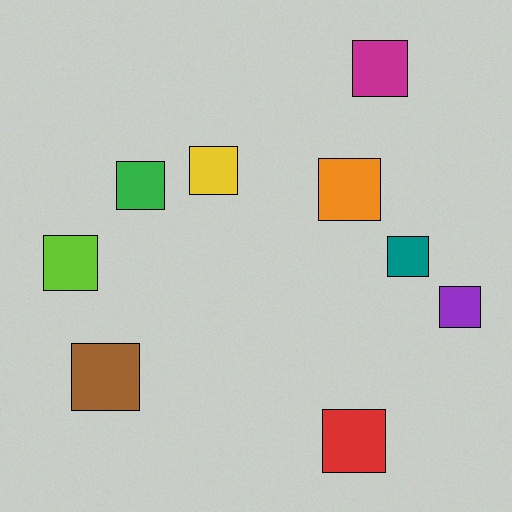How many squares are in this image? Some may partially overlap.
There are 9 squares.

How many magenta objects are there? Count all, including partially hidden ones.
There is 1 magenta object.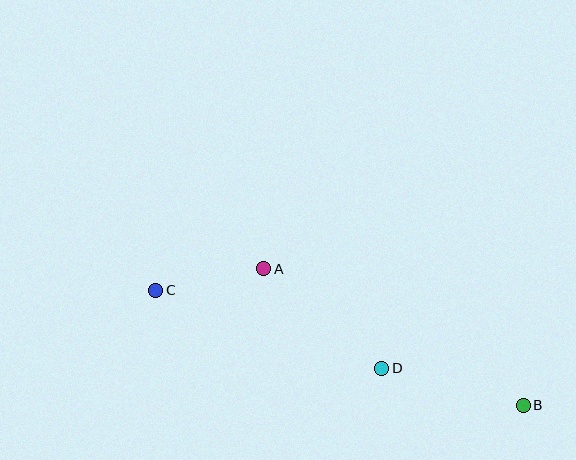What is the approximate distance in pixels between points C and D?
The distance between C and D is approximately 239 pixels.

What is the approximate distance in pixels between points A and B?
The distance between A and B is approximately 293 pixels.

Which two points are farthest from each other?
Points B and C are farthest from each other.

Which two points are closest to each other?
Points A and C are closest to each other.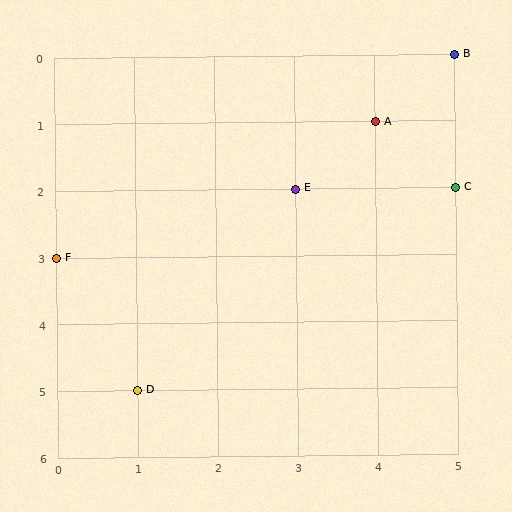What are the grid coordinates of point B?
Point B is at grid coordinates (5, 0).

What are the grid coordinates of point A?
Point A is at grid coordinates (4, 1).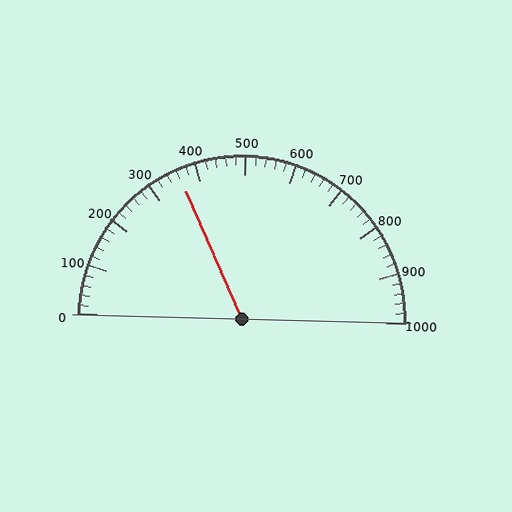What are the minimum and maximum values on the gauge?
The gauge ranges from 0 to 1000.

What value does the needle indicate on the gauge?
The needle indicates approximately 360.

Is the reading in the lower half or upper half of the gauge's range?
The reading is in the lower half of the range (0 to 1000).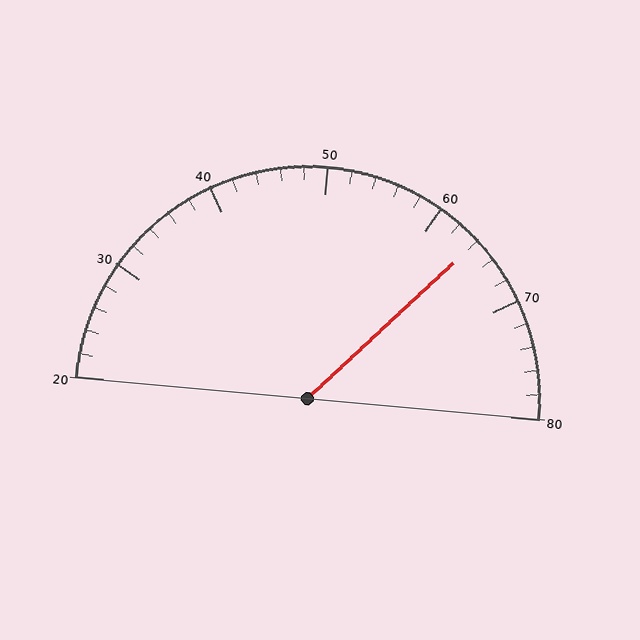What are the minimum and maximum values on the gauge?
The gauge ranges from 20 to 80.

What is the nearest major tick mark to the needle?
The nearest major tick mark is 60.